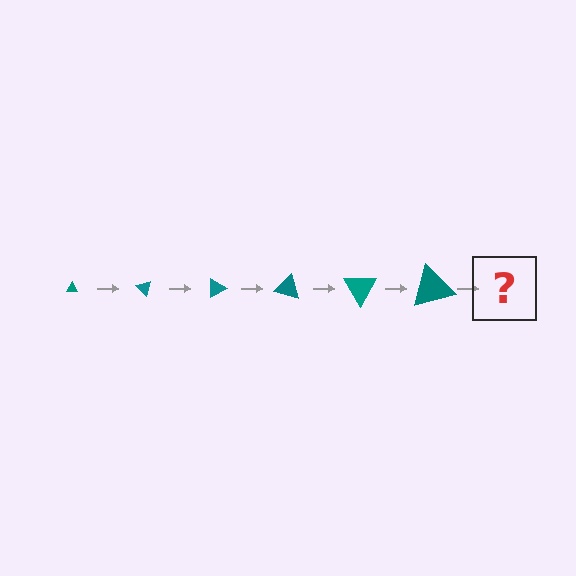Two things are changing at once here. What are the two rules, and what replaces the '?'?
The two rules are that the triangle grows larger each step and it rotates 45 degrees each step. The '?' should be a triangle, larger than the previous one and rotated 270 degrees from the start.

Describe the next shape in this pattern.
It should be a triangle, larger than the previous one and rotated 270 degrees from the start.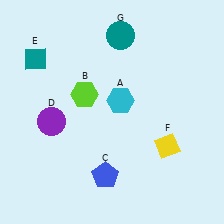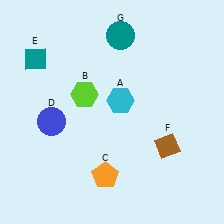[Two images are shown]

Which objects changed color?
C changed from blue to orange. D changed from purple to blue. F changed from yellow to brown.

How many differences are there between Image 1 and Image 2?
There are 3 differences between the two images.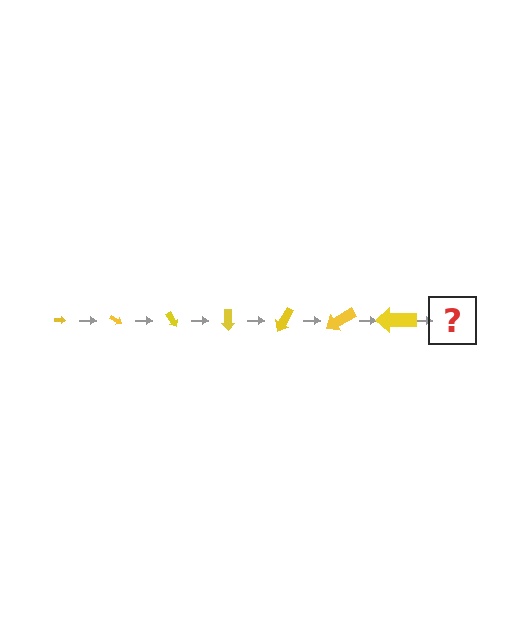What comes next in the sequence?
The next element should be an arrow, larger than the previous one and rotated 210 degrees from the start.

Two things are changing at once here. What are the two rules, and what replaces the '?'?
The two rules are that the arrow grows larger each step and it rotates 30 degrees each step. The '?' should be an arrow, larger than the previous one and rotated 210 degrees from the start.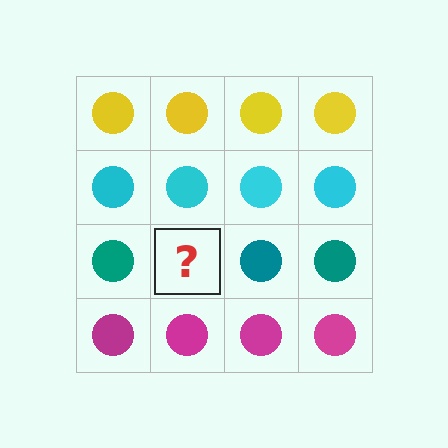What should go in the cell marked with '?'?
The missing cell should contain a teal circle.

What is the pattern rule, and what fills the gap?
The rule is that each row has a consistent color. The gap should be filled with a teal circle.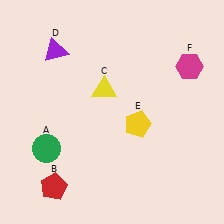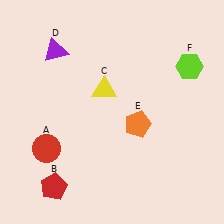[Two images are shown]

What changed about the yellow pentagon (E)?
In Image 1, E is yellow. In Image 2, it changed to orange.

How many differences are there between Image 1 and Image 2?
There are 3 differences between the two images.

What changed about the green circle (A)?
In Image 1, A is green. In Image 2, it changed to red.